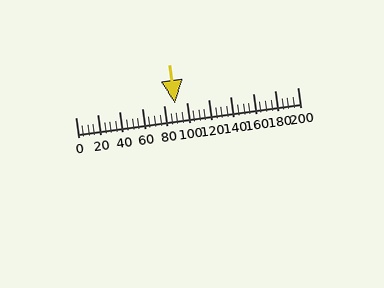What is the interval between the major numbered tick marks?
The major tick marks are spaced 20 units apart.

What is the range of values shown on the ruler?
The ruler shows values from 0 to 200.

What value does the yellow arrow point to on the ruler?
The yellow arrow points to approximately 90.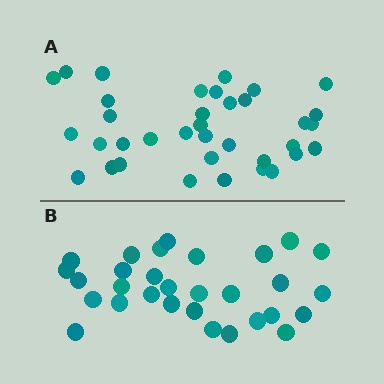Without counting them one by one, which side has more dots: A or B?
Region A (the top region) has more dots.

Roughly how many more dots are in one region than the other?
Region A has about 6 more dots than region B.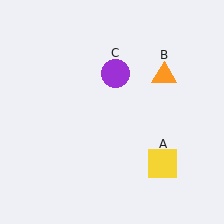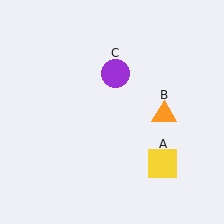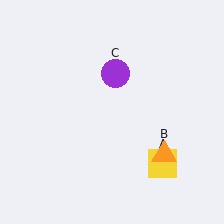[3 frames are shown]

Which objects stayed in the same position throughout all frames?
Yellow square (object A) and purple circle (object C) remained stationary.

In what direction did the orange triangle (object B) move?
The orange triangle (object B) moved down.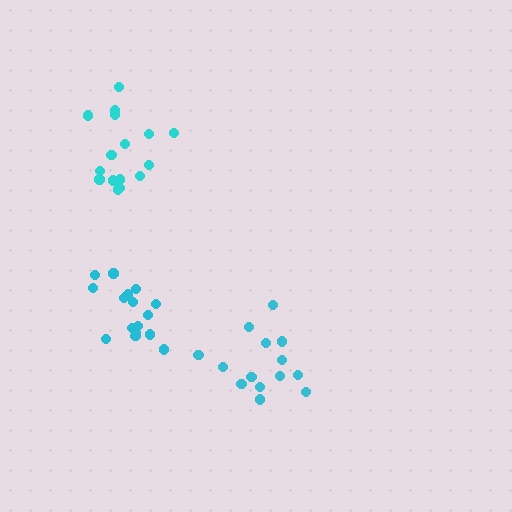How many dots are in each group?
Group 1: 14 dots, Group 2: 16 dots, Group 3: 16 dots (46 total).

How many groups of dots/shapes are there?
There are 3 groups.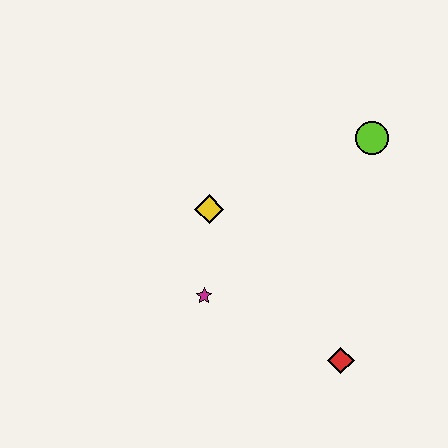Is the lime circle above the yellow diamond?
Yes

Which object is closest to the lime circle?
The yellow diamond is closest to the lime circle.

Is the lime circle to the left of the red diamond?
No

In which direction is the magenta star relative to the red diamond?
The magenta star is to the left of the red diamond.